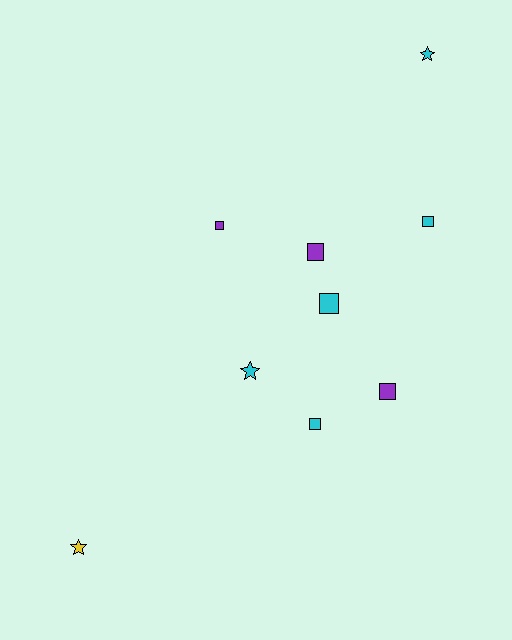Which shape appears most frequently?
Square, with 6 objects.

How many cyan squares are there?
There are 3 cyan squares.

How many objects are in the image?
There are 9 objects.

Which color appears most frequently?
Cyan, with 5 objects.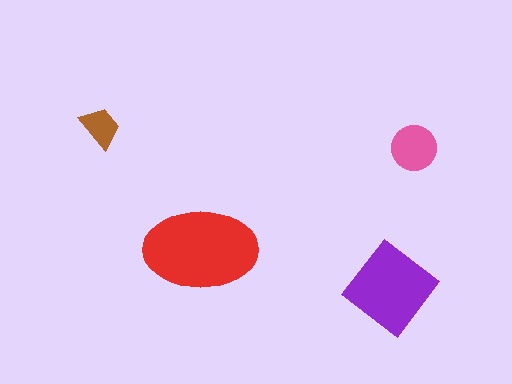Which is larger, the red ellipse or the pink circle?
The red ellipse.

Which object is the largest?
The red ellipse.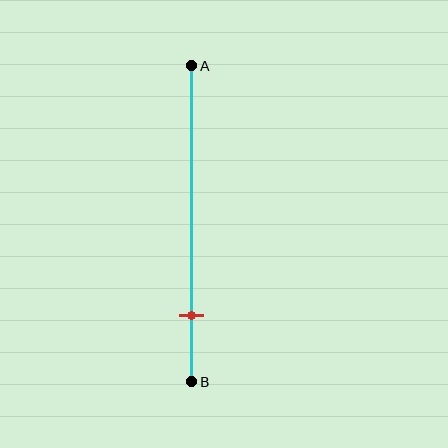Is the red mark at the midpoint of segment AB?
No, the mark is at about 80% from A, not at the 50% midpoint.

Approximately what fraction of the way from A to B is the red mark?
The red mark is approximately 80% of the way from A to B.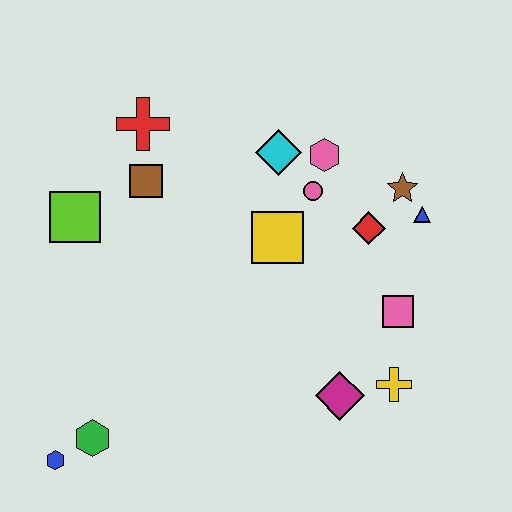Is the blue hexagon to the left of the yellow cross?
Yes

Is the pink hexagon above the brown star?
Yes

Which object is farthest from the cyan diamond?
The blue hexagon is farthest from the cyan diamond.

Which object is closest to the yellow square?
The pink circle is closest to the yellow square.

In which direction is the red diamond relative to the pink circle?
The red diamond is to the right of the pink circle.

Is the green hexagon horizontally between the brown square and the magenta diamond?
No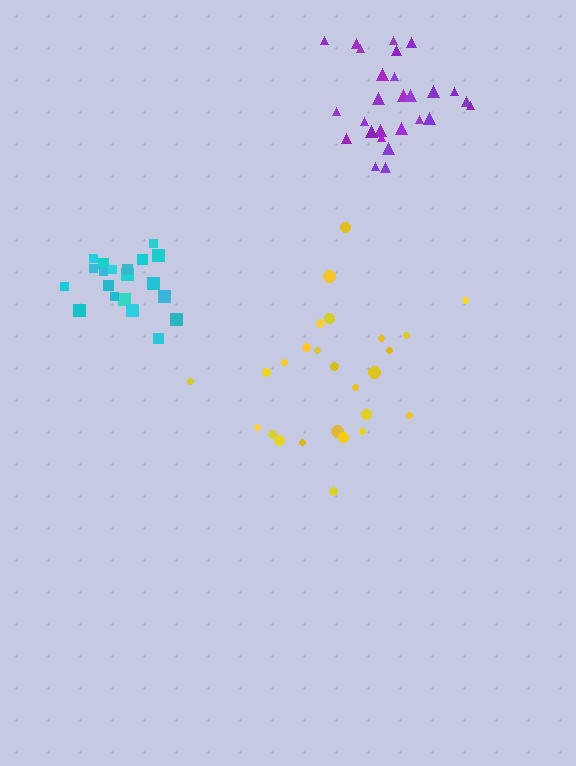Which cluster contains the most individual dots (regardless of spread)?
Purple (27).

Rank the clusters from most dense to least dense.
cyan, purple, yellow.